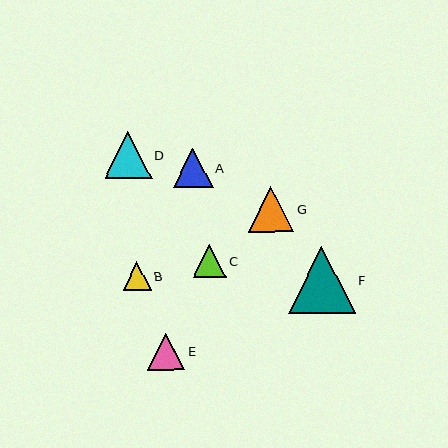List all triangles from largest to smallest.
From largest to smallest: F, D, G, A, E, C, B.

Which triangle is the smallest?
Triangle B is the smallest with a size of approximately 28 pixels.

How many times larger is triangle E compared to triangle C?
Triangle E is approximately 1.1 times the size of triangle C.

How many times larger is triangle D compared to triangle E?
Triangle D is approximately 1.2 times the size of triangle E.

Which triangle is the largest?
Triangle F is the largest with a size of approximately 66 pixels.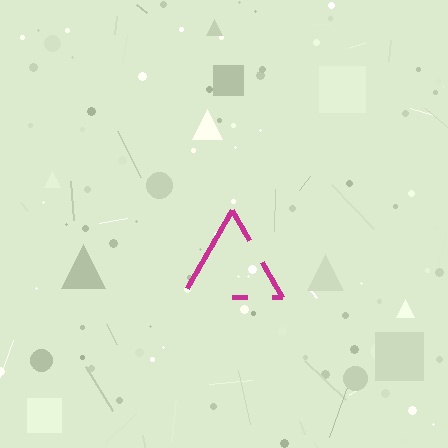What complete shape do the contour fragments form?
The contour fragments form a triangle.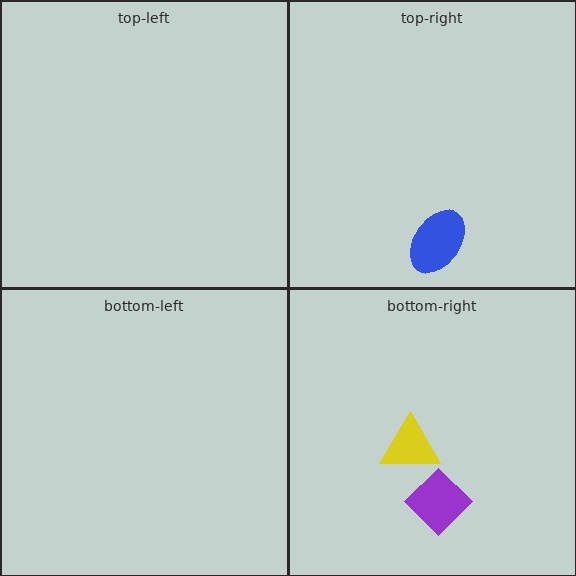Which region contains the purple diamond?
The bottom-right region.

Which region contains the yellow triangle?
The bottom-right region.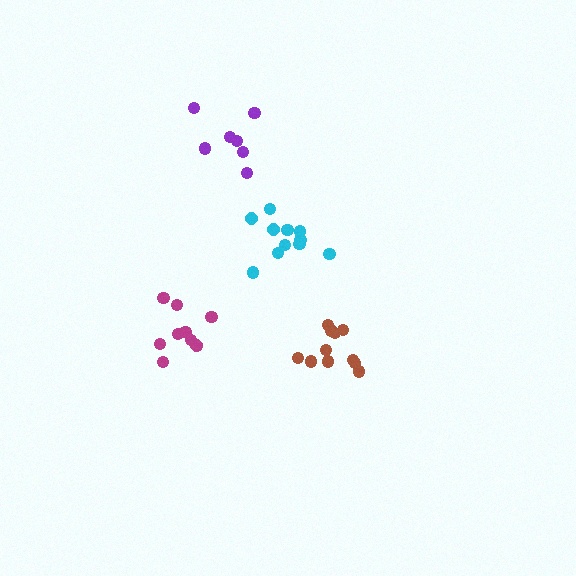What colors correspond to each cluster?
The clusters are colored: magenta, purple, cyan, brown.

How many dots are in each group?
Group 1: 10 dots, Group 2: 7 dots, Group 3: 11 dots, Group 4: 11 dots (39 total).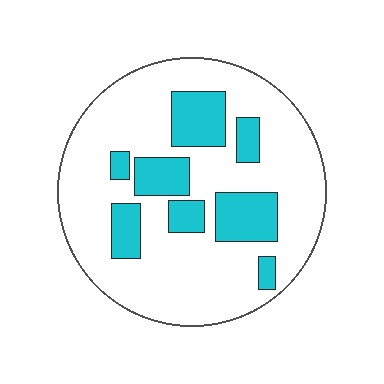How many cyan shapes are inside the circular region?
8.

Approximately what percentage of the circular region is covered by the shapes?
Approximately 25%.